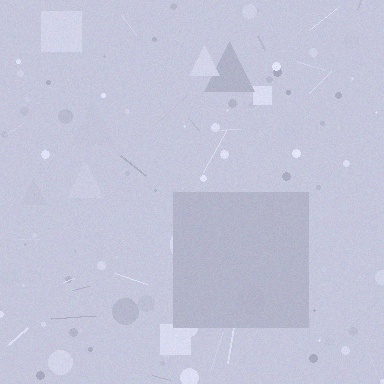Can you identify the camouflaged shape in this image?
The camouflaged shape is a square.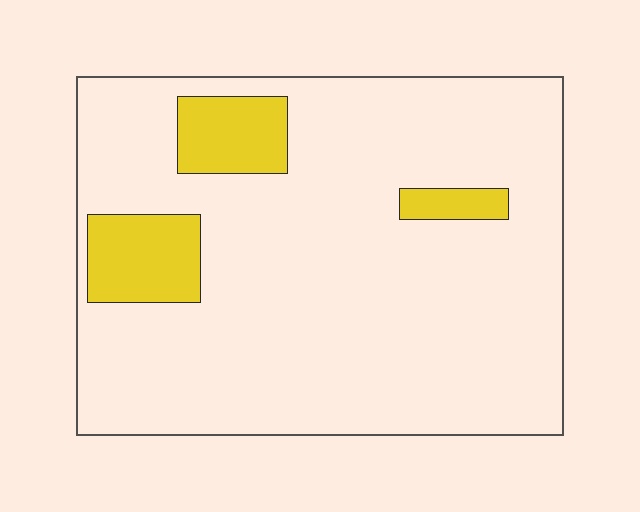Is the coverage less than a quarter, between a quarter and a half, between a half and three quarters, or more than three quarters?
Less than a quarter.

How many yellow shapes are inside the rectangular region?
3.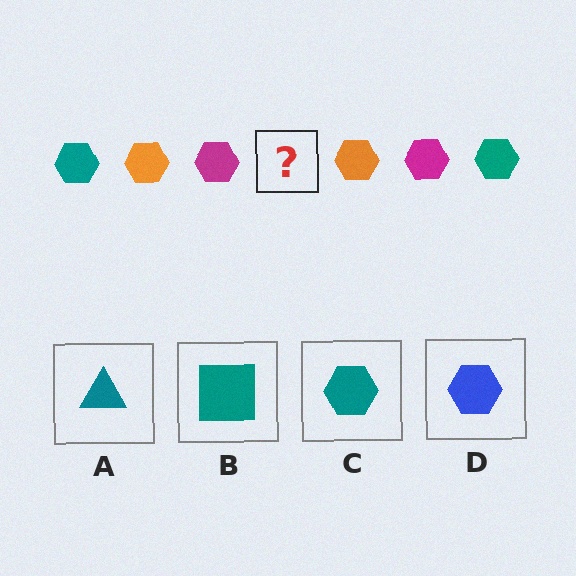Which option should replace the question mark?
Option C.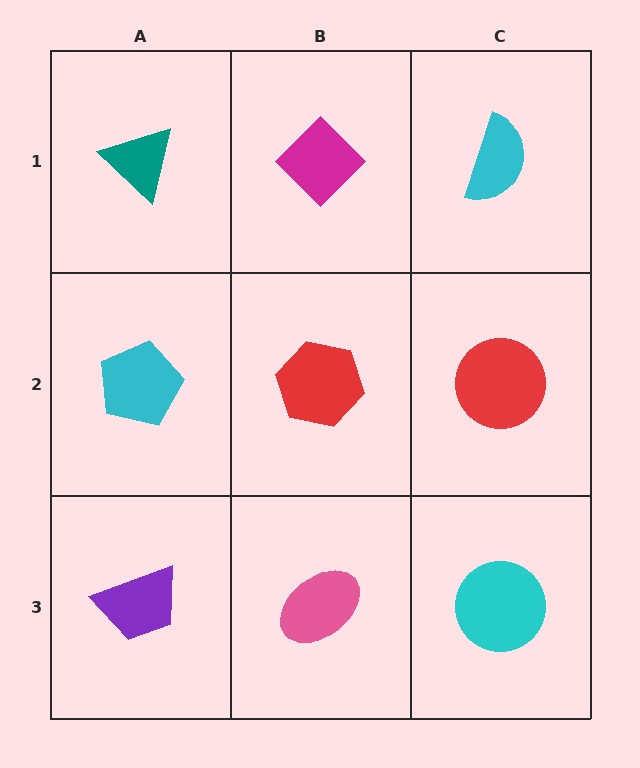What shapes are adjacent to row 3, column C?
A red circle (row 2, column C), a pink ellipse (row 3, column B).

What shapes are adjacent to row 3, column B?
A red hexagon (row 2, column B), a purple trapezoid (row 3, column A), a cyan circle (row 3, column C).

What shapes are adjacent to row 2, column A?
A teal triangle (row 1, column A), a purple trapezoid (row 3, column A), a red hexagon (row 2, column B).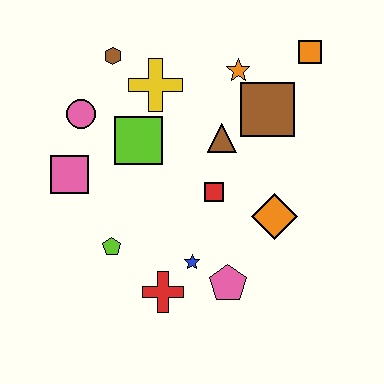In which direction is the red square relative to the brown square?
The red square is below the brown square.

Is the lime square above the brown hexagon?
No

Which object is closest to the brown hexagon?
The yellow cross is closest to the brown hexagon.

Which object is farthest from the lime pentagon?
The orange square is farthest from the lime pentagon.